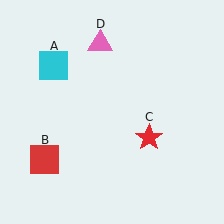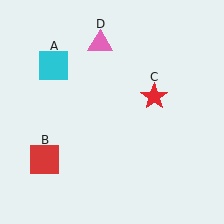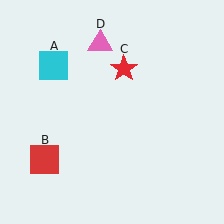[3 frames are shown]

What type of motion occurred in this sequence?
The red star (object C) rotated counterclockwise around the center of the scene.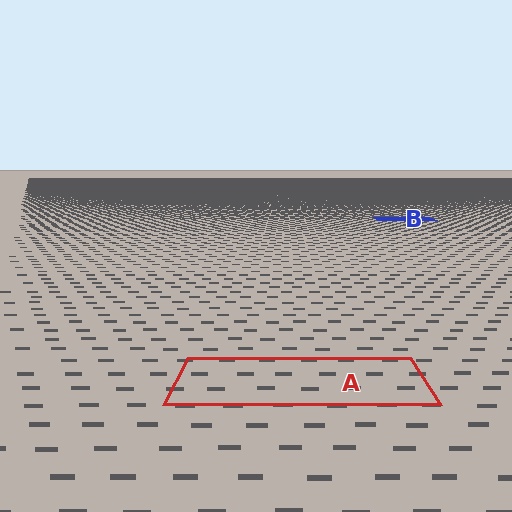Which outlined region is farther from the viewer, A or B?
Region B is farther from the viewer — the texture elements inside it appear smaller and more densely packed.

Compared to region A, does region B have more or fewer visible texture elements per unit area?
Region B has more texture elements per unit area — they are packed more densely because it is farther away.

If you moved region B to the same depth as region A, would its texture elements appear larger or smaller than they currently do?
They would appear larger. At a closer depth, the same texture elements are projected at a bigger on-screen size.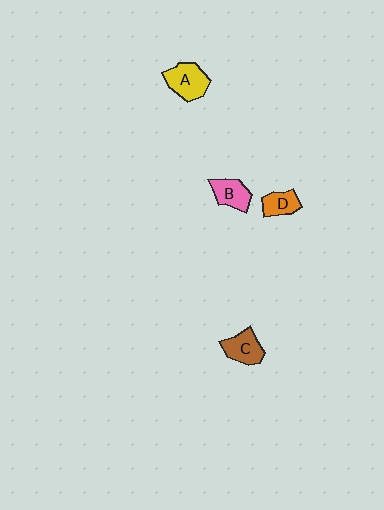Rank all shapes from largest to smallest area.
From largest to smallest: A (yellow), C (brown), B (pink), D (orange).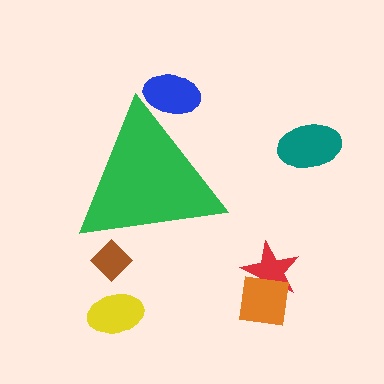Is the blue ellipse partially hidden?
Yes, the blue ellipse is partially hidden behind the green triangle.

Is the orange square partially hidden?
No, the orange square is fully visible.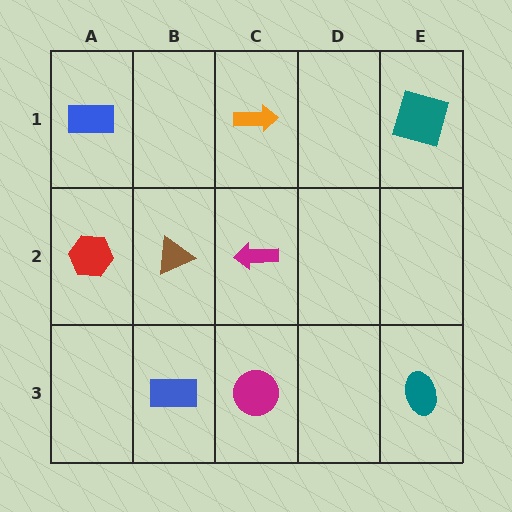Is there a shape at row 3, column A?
No, that cell is empty.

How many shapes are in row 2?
3 shapes.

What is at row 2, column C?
A magenta arrow.